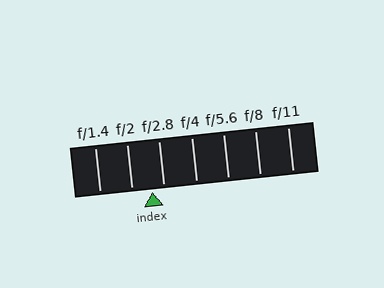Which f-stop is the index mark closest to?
The index mark is closest to f/2.8.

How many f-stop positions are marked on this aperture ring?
There are 7 f-stop positions marked.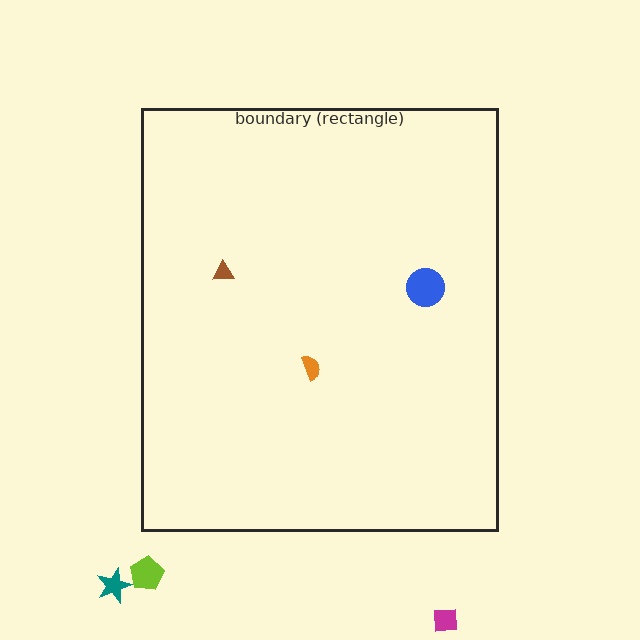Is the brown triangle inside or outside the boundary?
Inside.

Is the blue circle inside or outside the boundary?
Inside.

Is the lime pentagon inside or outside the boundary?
Outside.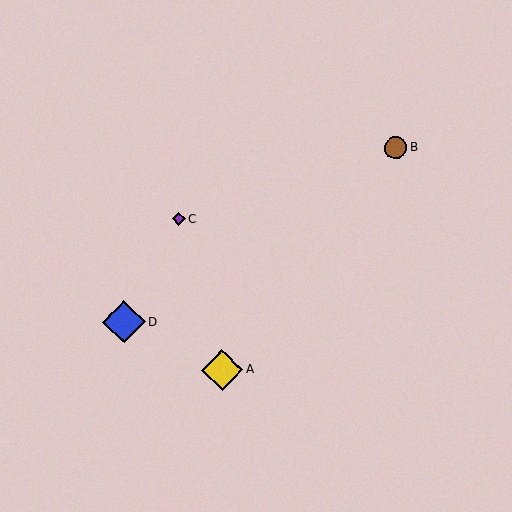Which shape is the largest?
The blue diamond (labeled D) is the largest.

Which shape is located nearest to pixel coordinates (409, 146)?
The brown circle (labeled B) at (396, 147) is nearest to that location.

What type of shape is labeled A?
Shape A is a yellow diamond.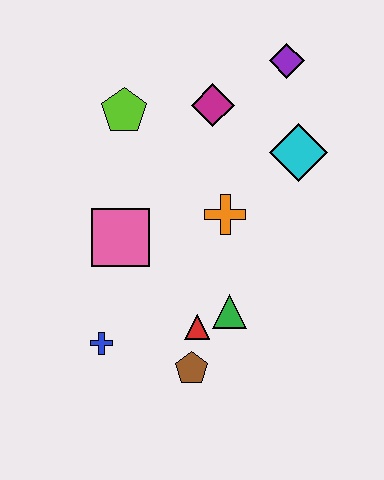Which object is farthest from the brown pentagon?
The purple diamond is farthest from the brown pentagon.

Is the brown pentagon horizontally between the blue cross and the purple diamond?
Yes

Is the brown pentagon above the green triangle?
No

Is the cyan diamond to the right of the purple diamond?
Yes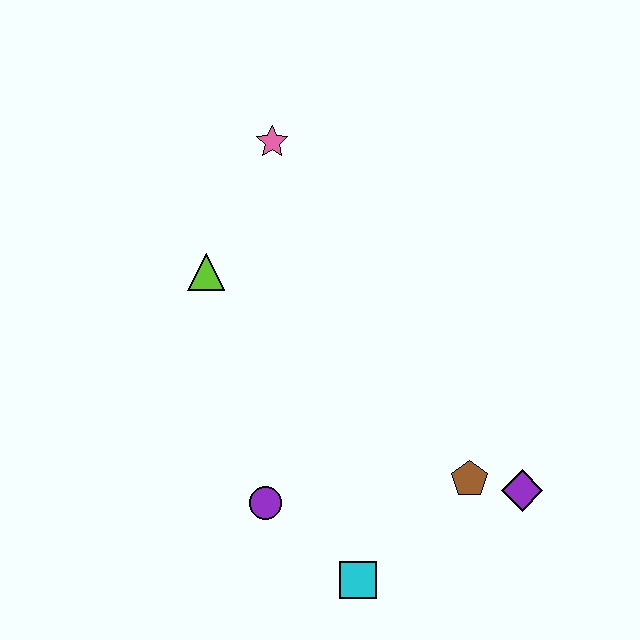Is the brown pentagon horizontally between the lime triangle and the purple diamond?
Yes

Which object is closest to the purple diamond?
The brown pentagon is closest to the purple diamond.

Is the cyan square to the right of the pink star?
Yes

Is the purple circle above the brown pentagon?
No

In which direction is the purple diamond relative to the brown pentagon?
The purple diamond is to the right of the brown pentagon.